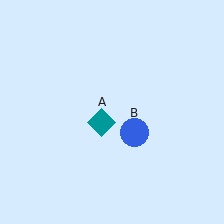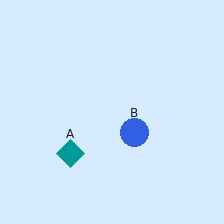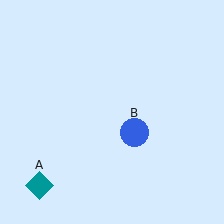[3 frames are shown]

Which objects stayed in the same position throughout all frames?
Blue circle (object B) remained stationary.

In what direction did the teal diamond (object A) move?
The teal diamond (object A) moved down and to the left.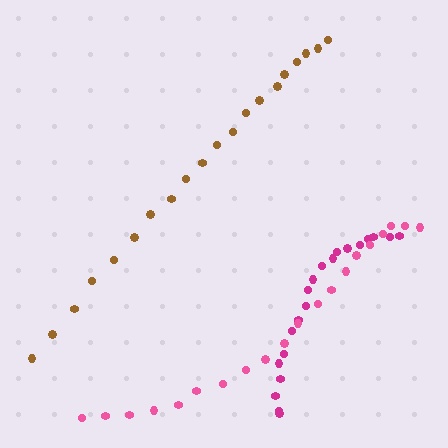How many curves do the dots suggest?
There are 3 distinct paths.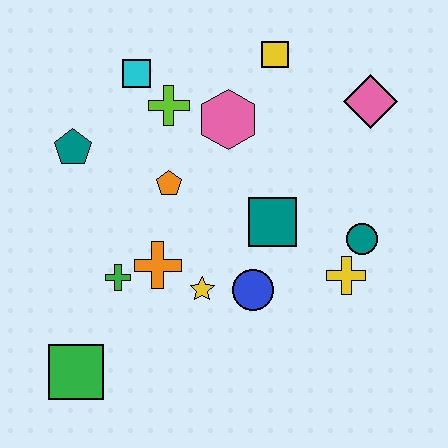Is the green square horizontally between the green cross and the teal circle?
No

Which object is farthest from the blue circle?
The cyan square is farthest from the blue circle.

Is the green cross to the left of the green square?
No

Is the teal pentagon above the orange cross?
Yes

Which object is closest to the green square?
The green cross is closest to the green square.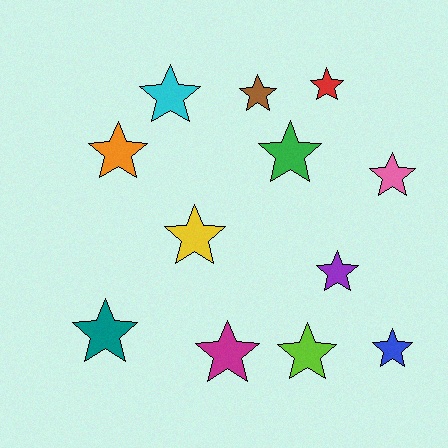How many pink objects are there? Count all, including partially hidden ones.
There is 1 pink object.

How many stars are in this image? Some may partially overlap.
There are 12 stars.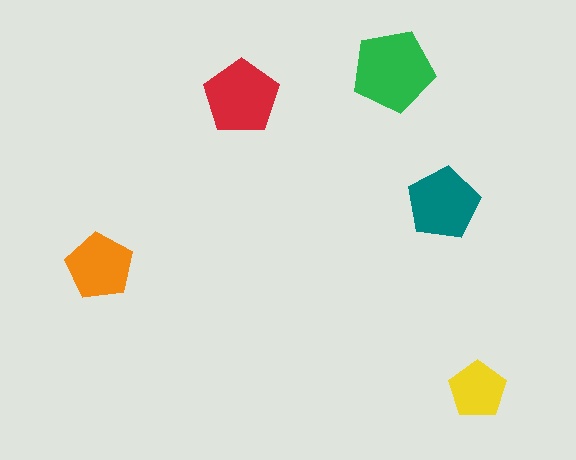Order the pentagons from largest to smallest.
the green one, the red one, the teal one, the orange one, the yellow one.